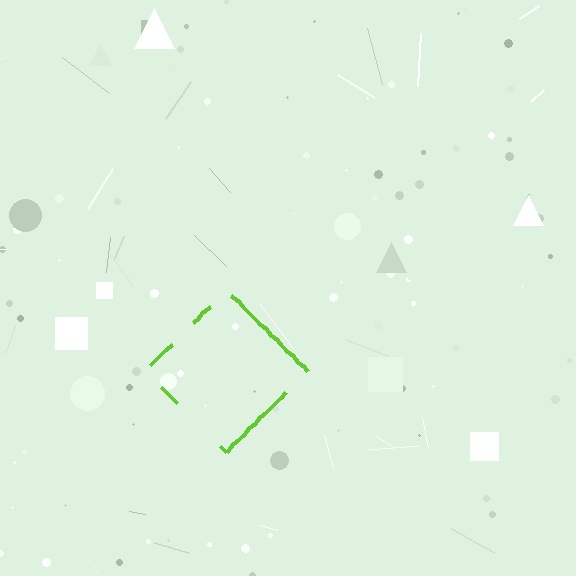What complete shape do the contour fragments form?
The contour fragments form a diamond.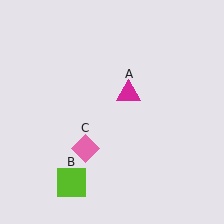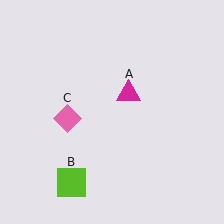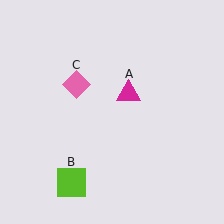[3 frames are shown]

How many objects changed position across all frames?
1 object changed position: pink diamond (object C).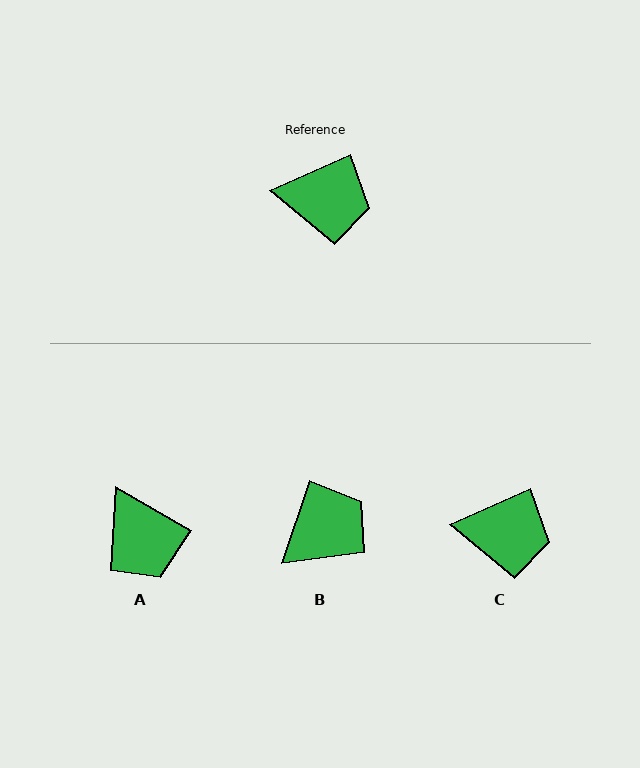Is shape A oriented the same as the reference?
No, it is off by about 54 degrees.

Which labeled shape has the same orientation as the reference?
C.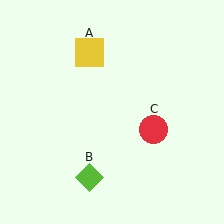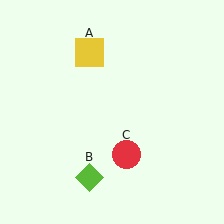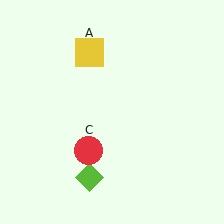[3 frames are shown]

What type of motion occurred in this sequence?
The red circle (object C) rotated clockwise around the center of the scene.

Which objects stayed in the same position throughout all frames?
Yellow square (object A) and lime diamond (object B) remained stationary.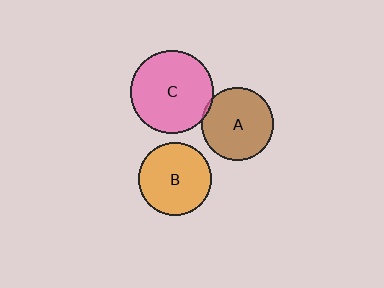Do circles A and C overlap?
Yes.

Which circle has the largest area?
Circle C (pink).